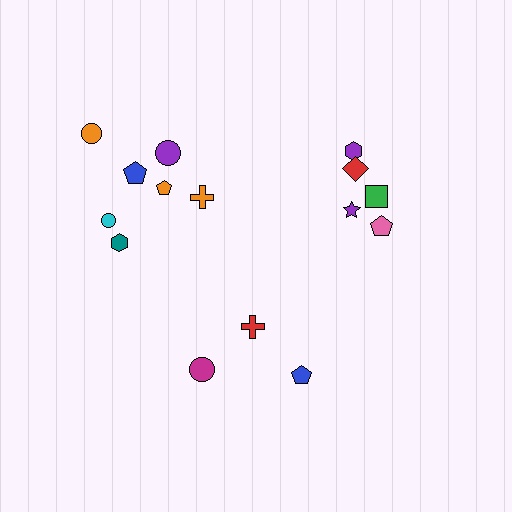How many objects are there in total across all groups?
There are 15 objects.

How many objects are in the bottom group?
There are 3 objects.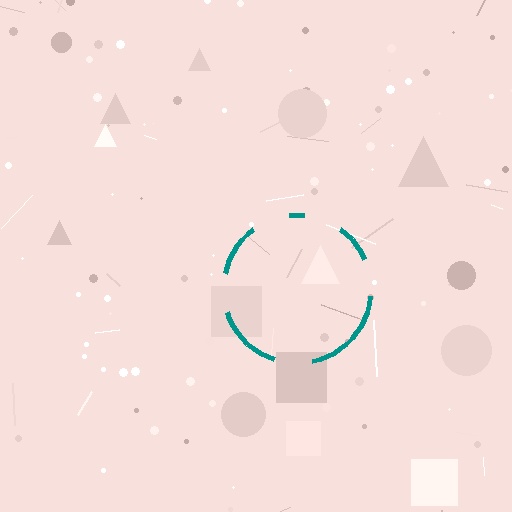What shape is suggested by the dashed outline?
The dashed outline suggests a circle.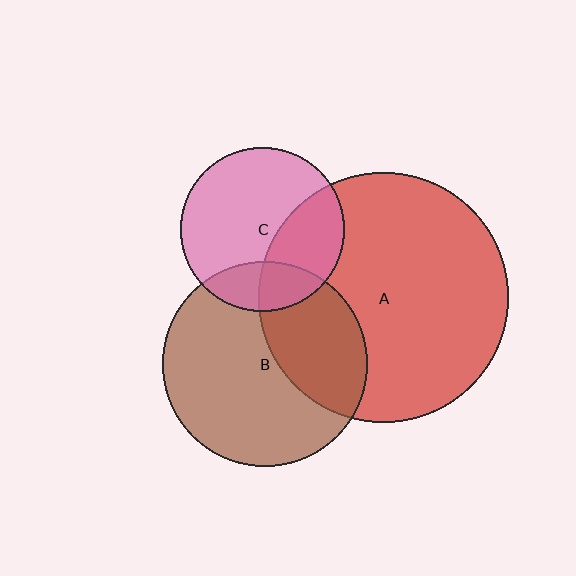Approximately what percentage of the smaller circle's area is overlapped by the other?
Approximately 35%.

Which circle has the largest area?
Circle A (red).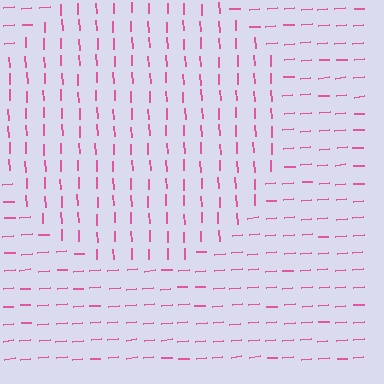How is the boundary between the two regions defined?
The boundary is defined purely by a change in line orientation (approximately 88 degrees difference). All lines are the same color and thickness.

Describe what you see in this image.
The image is filled with small pink line segments. A circle region in the image has lines oriented differently from the surrounding lines, creating a visible texture boundary.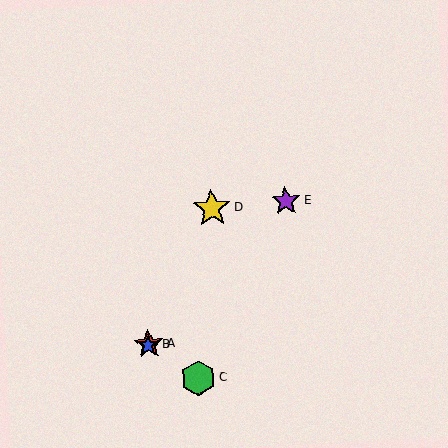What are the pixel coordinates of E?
Object E is at (286, 201).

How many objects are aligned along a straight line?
3 objects (A, B, D) are aligned along a straight line.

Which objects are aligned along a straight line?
Objects A, B, D are aligned along a straight line.